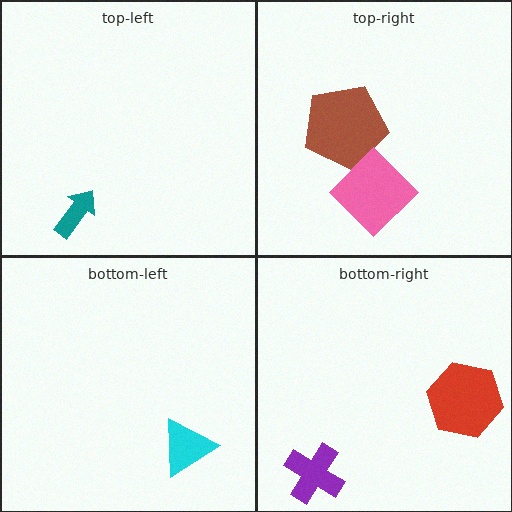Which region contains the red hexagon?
The bottom-right region.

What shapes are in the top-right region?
The brown pentagon, the pink diamond.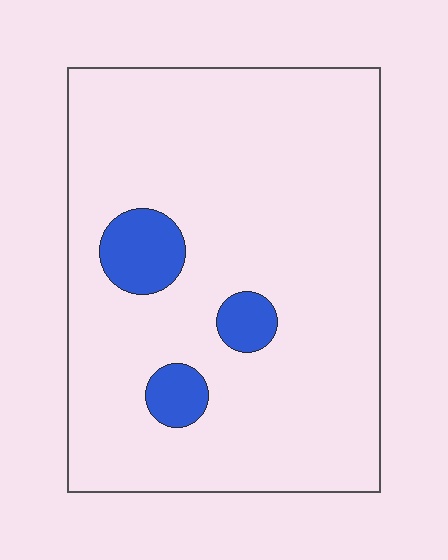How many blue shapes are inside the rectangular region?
3.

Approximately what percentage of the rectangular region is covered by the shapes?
Approximately 10%.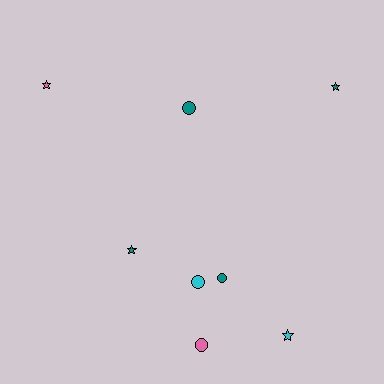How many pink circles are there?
There is 1 pink circle.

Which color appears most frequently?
Teal, with 4 objects.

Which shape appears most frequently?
Circle, with 4 objects.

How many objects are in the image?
There are 8 objects.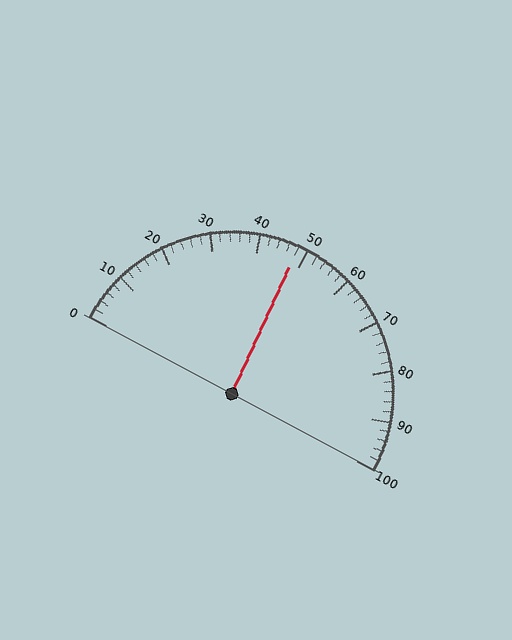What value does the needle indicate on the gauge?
The needle indicates approximately 48.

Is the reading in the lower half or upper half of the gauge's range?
The reading is in the lower half of the range (0 to 100).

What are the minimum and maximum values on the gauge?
The gauge ranges from 0 to 100.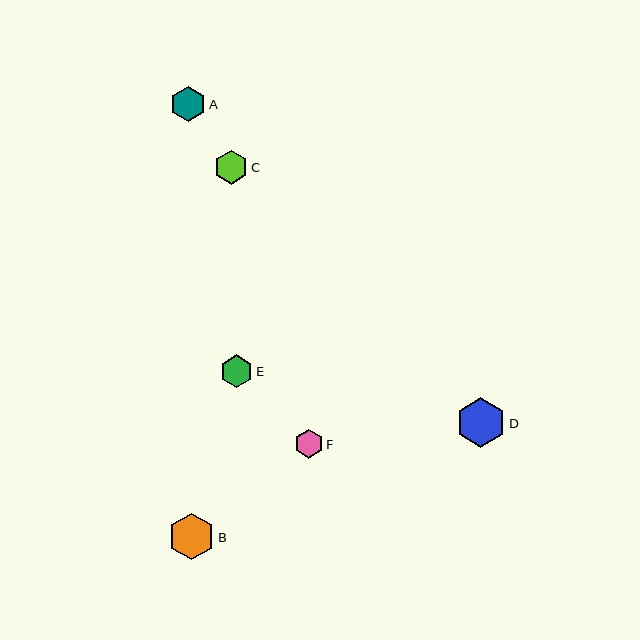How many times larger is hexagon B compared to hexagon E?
Hexagon B is approximately 1.4 times the size of hexagon E.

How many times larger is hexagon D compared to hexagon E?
Hexagon D is approximately 1.5 times the size of hexagon E.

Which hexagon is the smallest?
Hexagon F is the smallest with a size of approximately 29 pixels.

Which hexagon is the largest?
Hexagon D is the largest with a size of approximately 50 pixels.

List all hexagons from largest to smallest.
From largest to smallest: D, B, A, C, E, F.